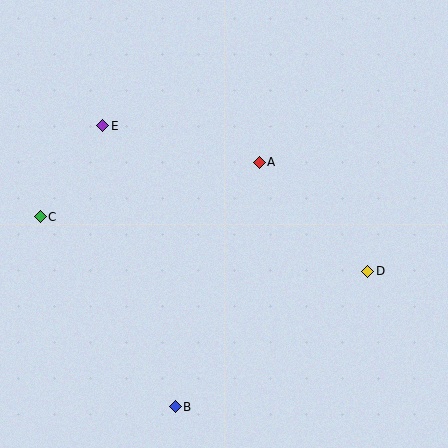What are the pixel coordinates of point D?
Point D is at (368, 271).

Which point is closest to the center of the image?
Point A at (259, 162) is closest to the center.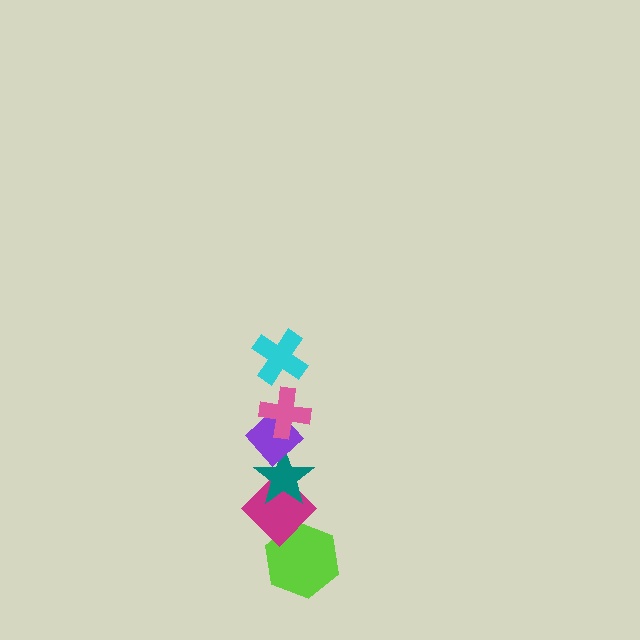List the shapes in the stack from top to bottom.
From top to bottom: the cyan cross, the pink cross, the purple diamond, the teal star, the magenta diamond, the lime hexagon.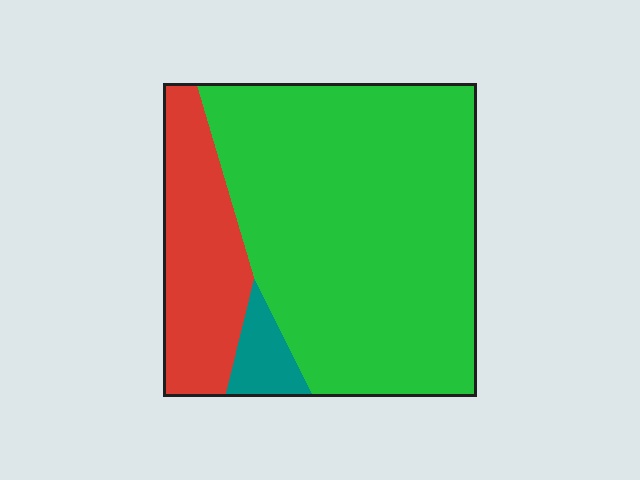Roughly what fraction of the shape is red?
Red takes up about one fifth (1/5) of the shape.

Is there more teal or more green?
Green.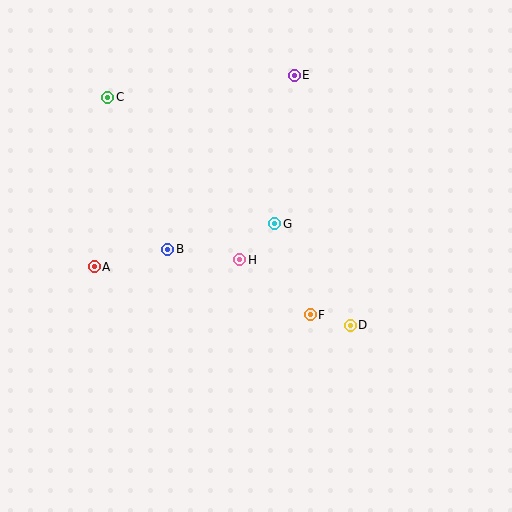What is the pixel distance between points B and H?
The distance between B and H is 73 pixels.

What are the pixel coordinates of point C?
Point C is at (108, 97).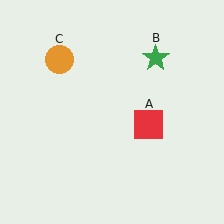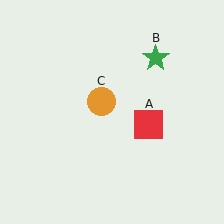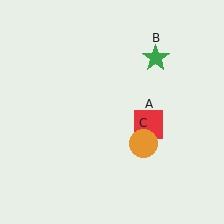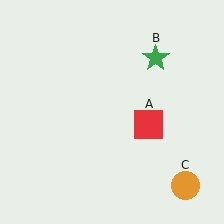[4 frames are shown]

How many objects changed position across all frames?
1 object changed position: orange circle (object C).